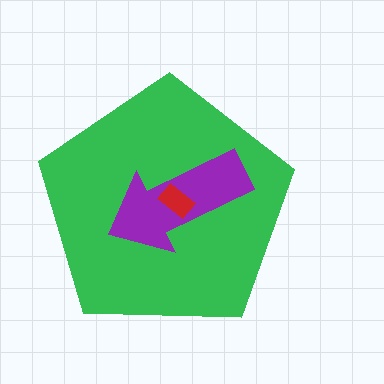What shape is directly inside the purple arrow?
The red rectangle.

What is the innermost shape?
The red rectangle.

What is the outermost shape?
The green pentagon.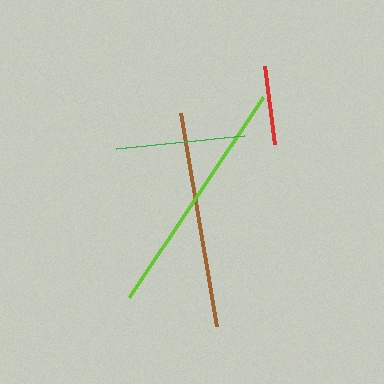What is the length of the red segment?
The red segment is approximately 78 pixels long.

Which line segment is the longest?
The lime line is the longest at approximately 242 pixels.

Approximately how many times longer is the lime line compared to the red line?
The lime line is approximately 3.1 times the length of the red line.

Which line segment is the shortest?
The red line is the shortest at approximately 78 pixels.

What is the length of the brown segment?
The brown segment is approximately 216 pixels long.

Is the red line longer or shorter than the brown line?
The brown line is longer than the red line.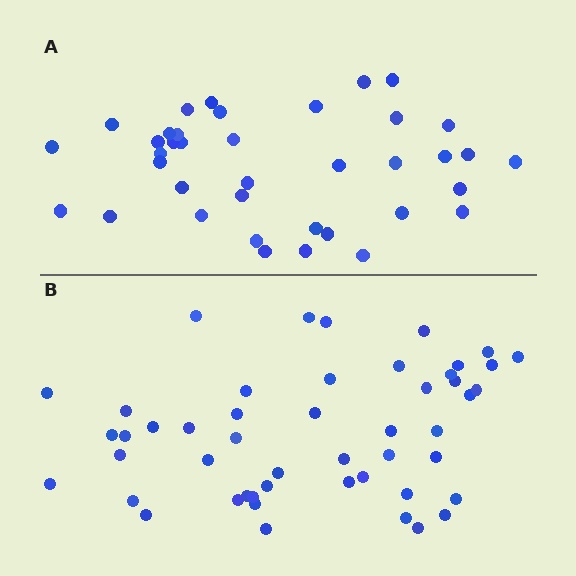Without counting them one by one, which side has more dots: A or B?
Region B (the bottom region) has more dots.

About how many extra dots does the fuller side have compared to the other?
Region B has roughly 12 or so more dots than region A.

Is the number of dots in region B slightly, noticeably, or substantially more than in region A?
Region B has noticeably more, but not dramatically so. The ratio is roughly 1.3 to 1.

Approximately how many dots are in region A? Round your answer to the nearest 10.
About 40 dots. (The exact count is 38, which rounds to 40.)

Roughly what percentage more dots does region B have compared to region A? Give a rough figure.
About 30% more.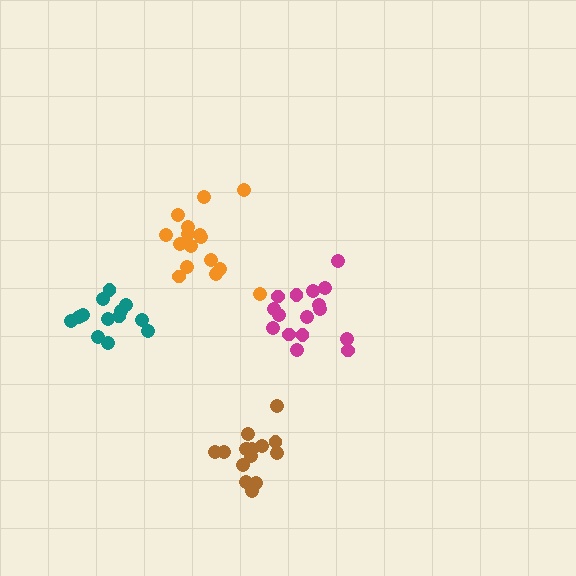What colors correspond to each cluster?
The clusters are colored: magenta, orange, teal, brown.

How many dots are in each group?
Group 1: 16 dots, Group 2: 16 dots, Group 3: 13 dots, Group 4: 15 dots (60 total).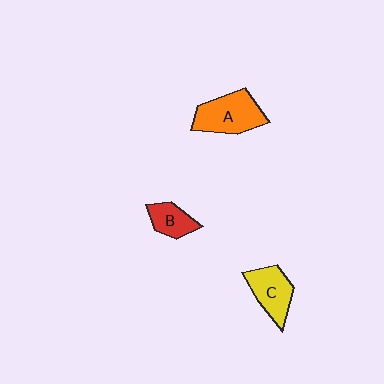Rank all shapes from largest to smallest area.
From largest to smallest: A (orange), C (yellow), B (red).